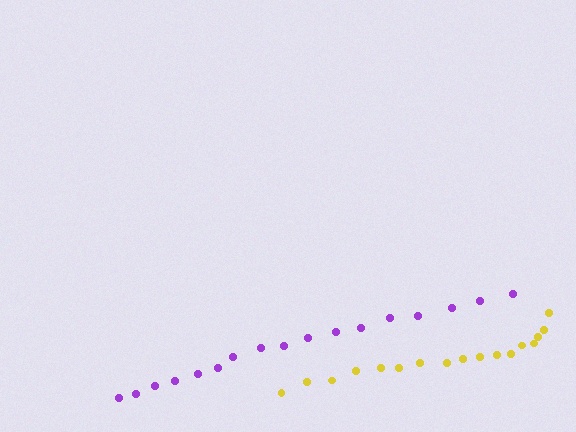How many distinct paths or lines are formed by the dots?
There are 2 distinct paths.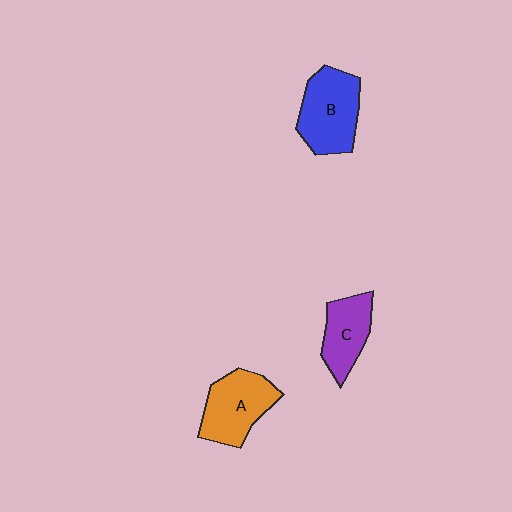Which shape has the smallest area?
Shape C (purple).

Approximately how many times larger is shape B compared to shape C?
Approximately 1.4 times.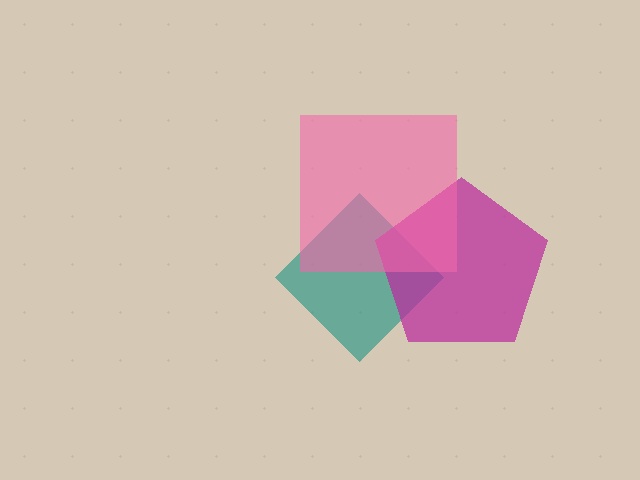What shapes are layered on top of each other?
The layered shapes are: a teal diamond, a magenta pentagon, a pink square.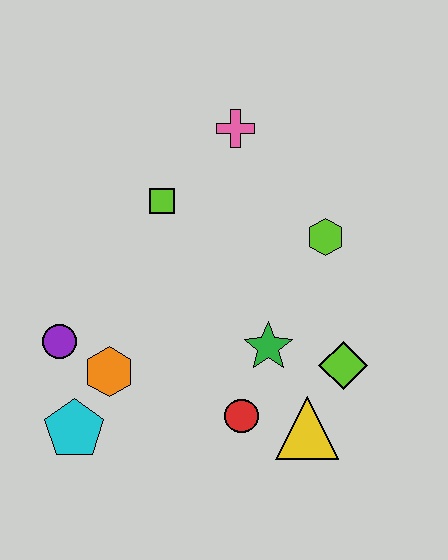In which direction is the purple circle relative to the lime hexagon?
The purple circle is to the left of the lime hexagon.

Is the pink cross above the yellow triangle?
Yes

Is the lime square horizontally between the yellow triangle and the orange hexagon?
Yes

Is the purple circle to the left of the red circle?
Yes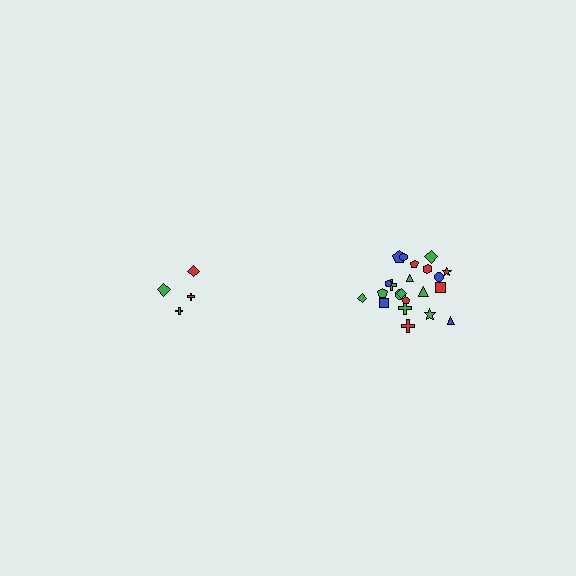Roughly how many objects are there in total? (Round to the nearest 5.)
Roughly 25 objects in total.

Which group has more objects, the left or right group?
The right group.